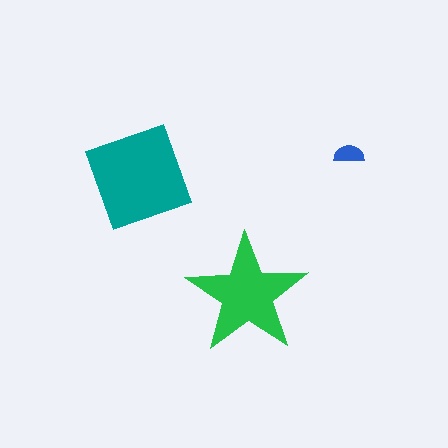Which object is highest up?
The blue semicircle is topmost.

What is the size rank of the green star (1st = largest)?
2nd.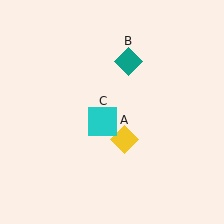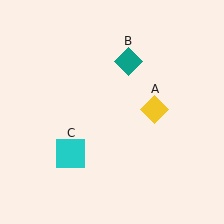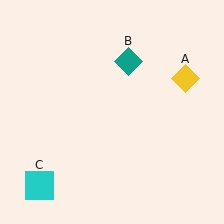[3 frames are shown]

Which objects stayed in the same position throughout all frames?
Teal diamond (object B) remained stationary.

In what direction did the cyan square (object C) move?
The cyan square (object C) moved down and to the left.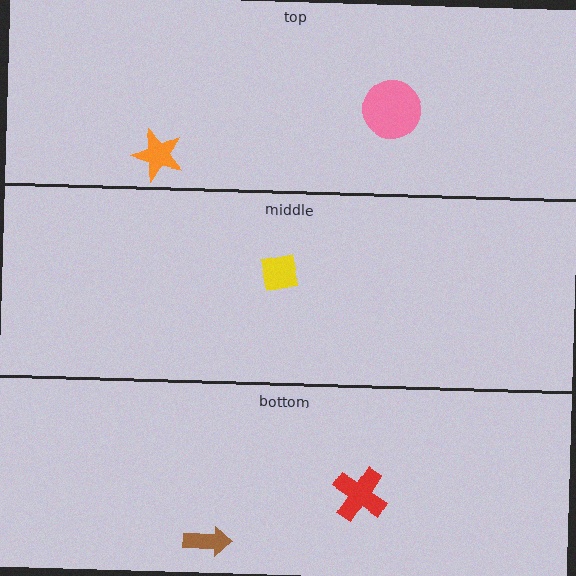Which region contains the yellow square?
The middle region.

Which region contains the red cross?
The bottom region.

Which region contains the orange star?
The top region.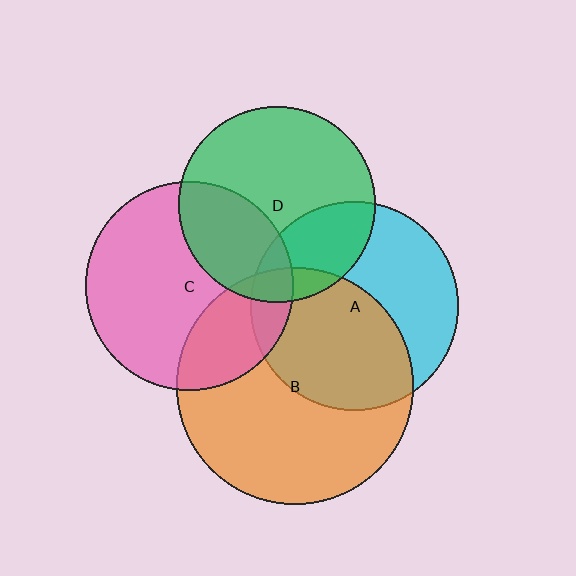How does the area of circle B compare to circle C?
Approximately 1.3 times.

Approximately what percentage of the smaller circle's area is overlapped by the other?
Approximately 10%.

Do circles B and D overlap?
Yes.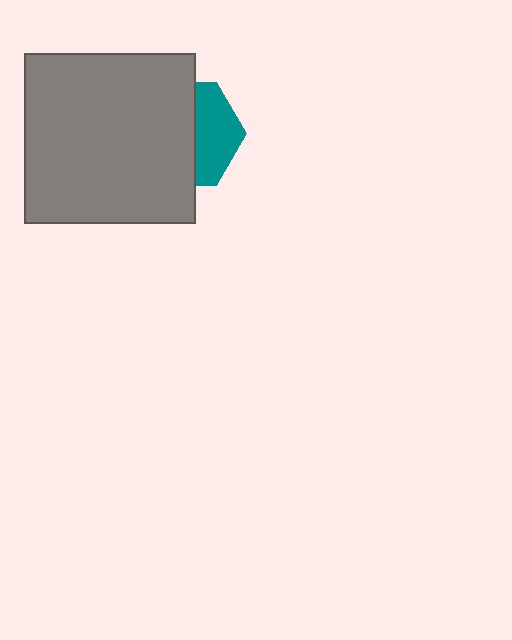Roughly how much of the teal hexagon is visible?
A small part of it is visible (roughly 40%).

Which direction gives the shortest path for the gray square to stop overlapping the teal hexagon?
Moving left gives the shortest separation.